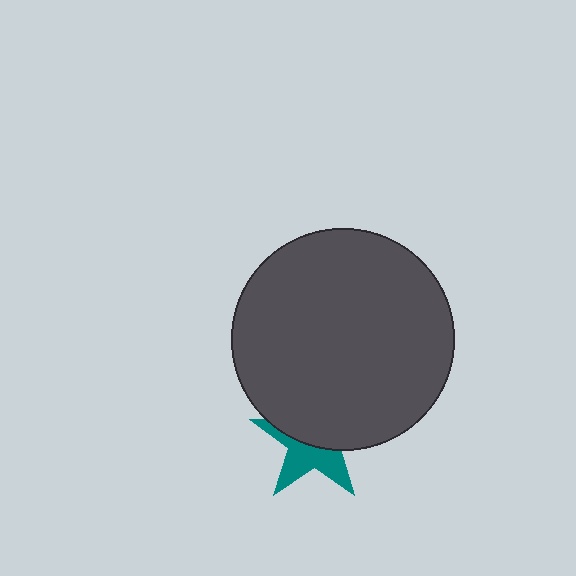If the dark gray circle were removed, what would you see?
You would see the complete teal star.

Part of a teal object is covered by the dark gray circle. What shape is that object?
It is a star.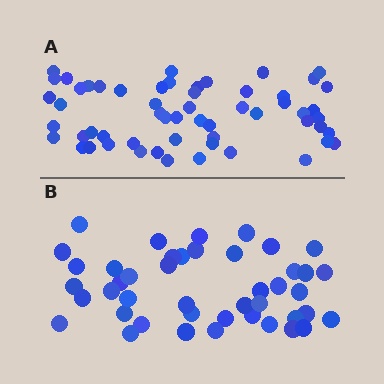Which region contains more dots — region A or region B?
Region A (the top region) has more dots.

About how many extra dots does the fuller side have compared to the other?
Region A has approximately 15 more dots than region B.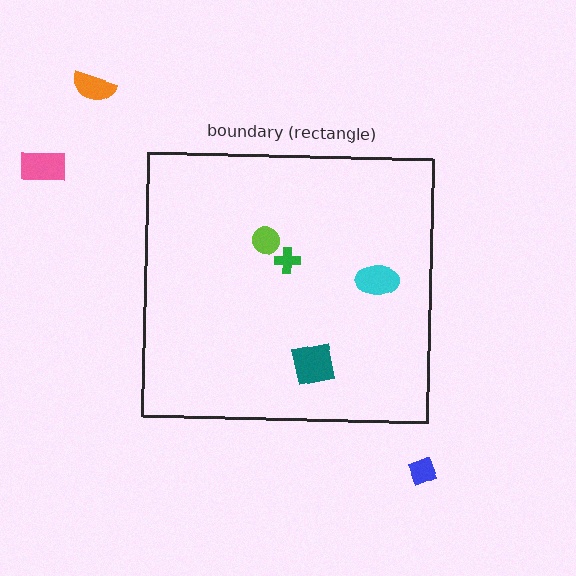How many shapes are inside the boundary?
4 inside, 3 outside.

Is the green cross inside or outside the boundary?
Inside.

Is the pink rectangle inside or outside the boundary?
Outside.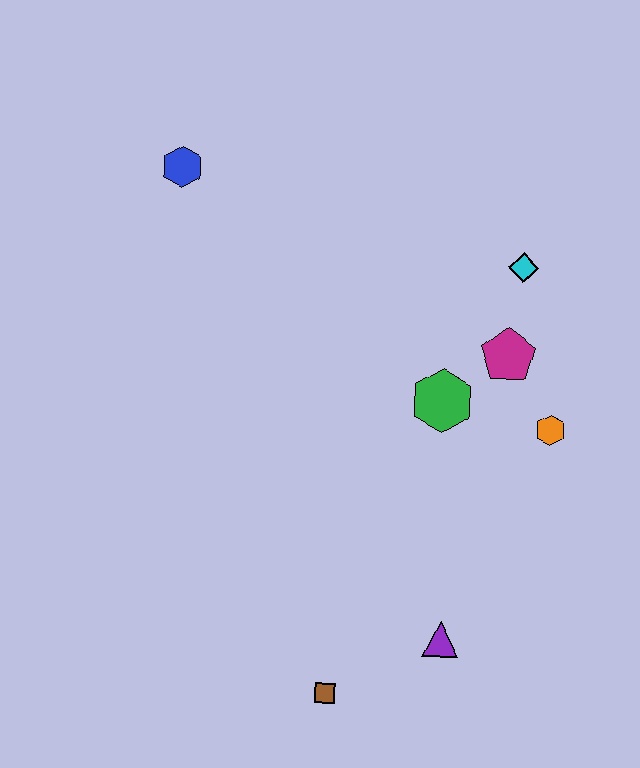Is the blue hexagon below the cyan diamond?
No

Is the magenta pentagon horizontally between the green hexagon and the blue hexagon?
No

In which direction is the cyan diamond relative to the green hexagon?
The cyan diamond is above the green hexagon.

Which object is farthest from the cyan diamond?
The brown square is farthest from the cyan diamond.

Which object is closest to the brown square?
The purple triangle is closest to the brown square.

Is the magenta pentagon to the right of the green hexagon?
Yes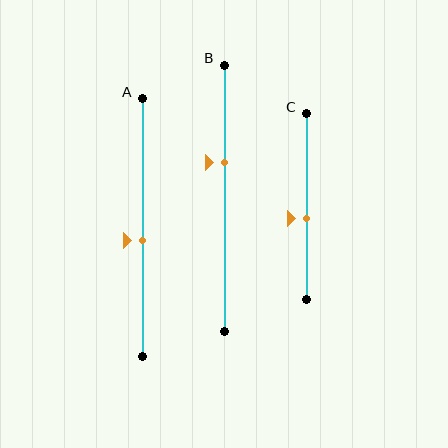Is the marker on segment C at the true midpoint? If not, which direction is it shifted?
No, the marker on segment C is shifted downward by about 6% of the segment length.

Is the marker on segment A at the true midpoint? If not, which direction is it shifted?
No, the marker on segment A is shifted downward by about 5% of the segment length.